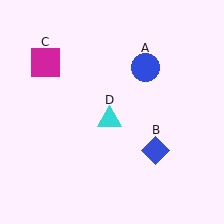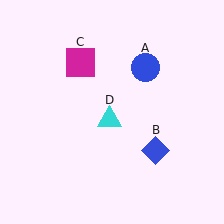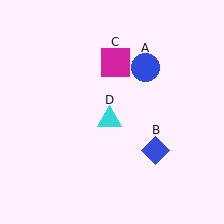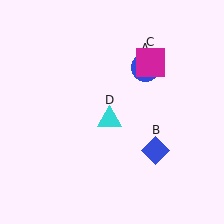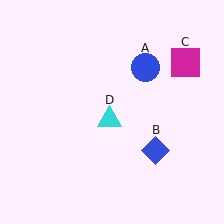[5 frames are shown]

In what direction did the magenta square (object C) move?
The magenta square (object C) moved right.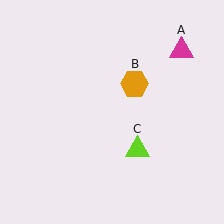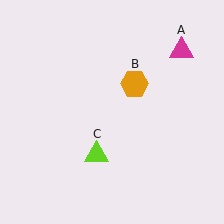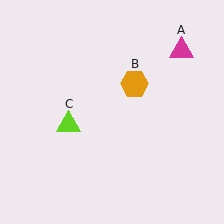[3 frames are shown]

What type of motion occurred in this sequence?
The lime triangle (object C) rotated clockwise around the center of the scene.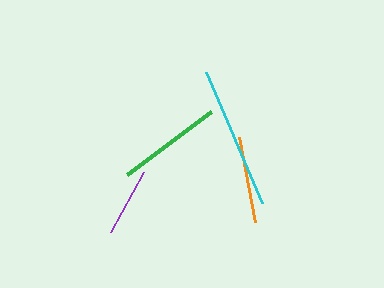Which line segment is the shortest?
The purple line is the shortest at approximately 69 pixels.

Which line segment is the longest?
The cyan line is the longest at approximately 143 pixels.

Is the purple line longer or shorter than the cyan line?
The cyan line is longer than the purple line.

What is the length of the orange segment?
The orange segment is approximately 86 pixels long.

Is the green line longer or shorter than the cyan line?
The cyan line is longer than the green line.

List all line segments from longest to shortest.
From longest to shortest: cyan, green, orange, purple.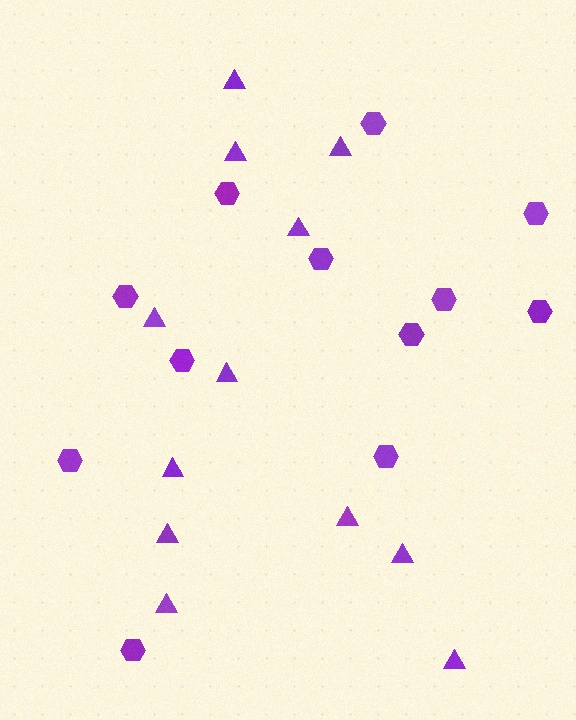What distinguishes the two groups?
There are 2 groups: one group of hexagons (12) and one group of triangles (12).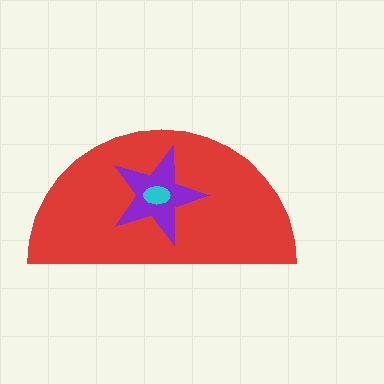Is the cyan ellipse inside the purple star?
Yes.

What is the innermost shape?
The cyan ellipse.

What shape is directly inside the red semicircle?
The purple star.